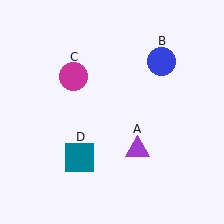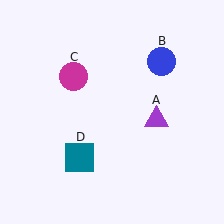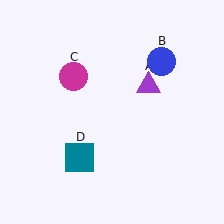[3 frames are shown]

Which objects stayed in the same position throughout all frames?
Blue circle (object B) and magenta circle (object C) and teal square (object D) remained stationary.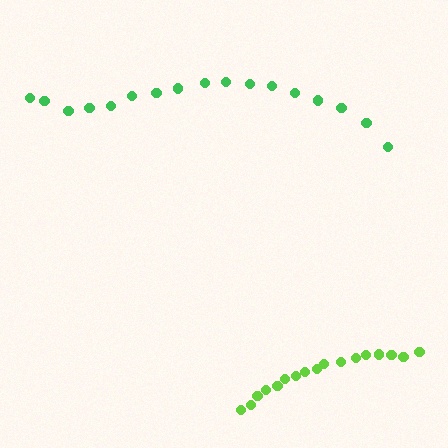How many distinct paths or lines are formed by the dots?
There are 2 distinct paths.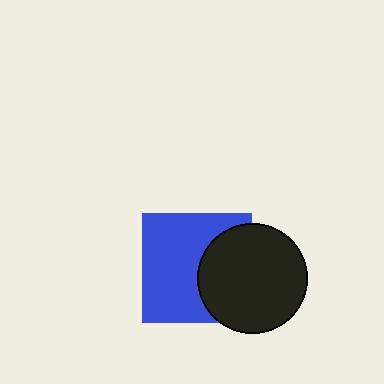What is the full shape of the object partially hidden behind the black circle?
The partially hidden object is a blue square.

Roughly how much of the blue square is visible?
About half of it is visible (roughly 63%).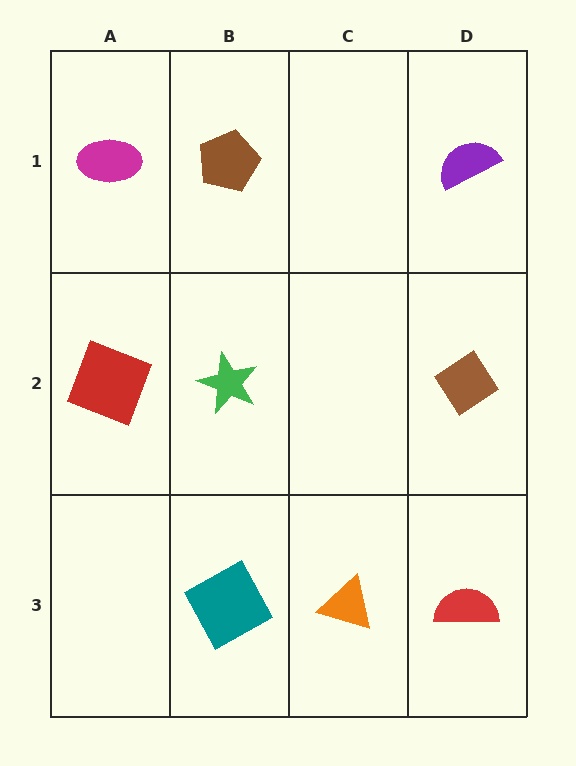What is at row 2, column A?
A red square.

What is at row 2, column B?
A green star.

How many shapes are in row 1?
3 shapes.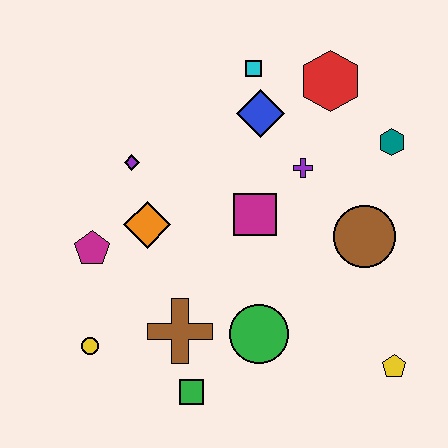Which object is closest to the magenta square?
The purple cross is closest to the magenta square.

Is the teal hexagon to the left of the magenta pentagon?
No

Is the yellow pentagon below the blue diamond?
Yes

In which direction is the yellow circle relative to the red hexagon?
The yellow circle is below the red hexagon.